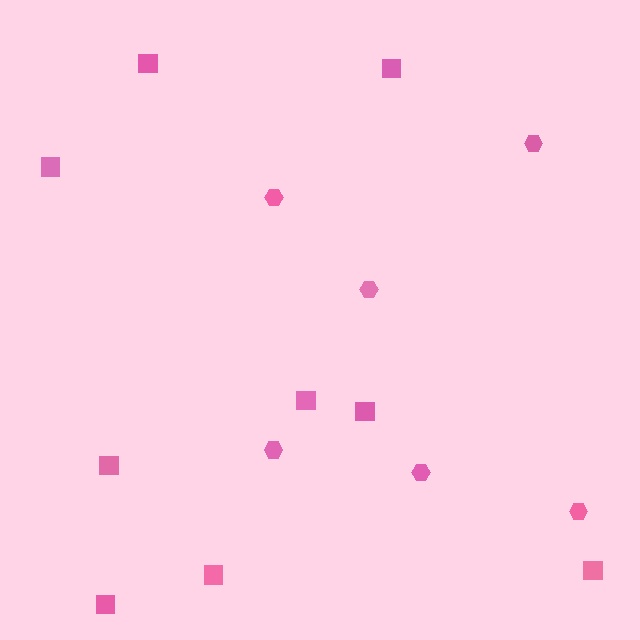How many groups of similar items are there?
There are 2 groups: one group of hexagons (6) and one group of squares (9).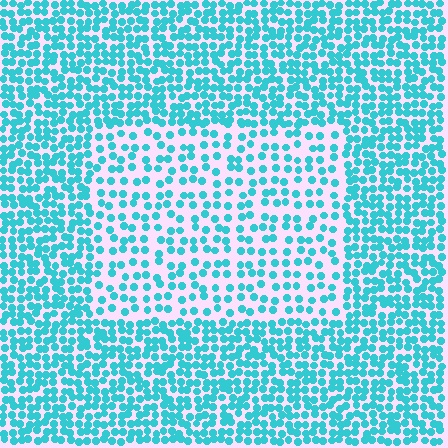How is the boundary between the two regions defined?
The boundary is defined by a change in element density (approximately 1.9x ratio). All elements are the same color, size, and shape.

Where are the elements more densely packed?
The elements are more densely packed outside the rectangle boundary.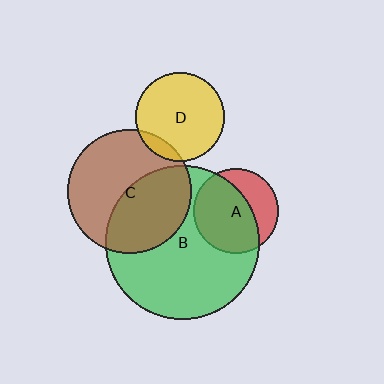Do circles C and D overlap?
Yes.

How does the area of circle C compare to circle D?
Approximately 2.0 times.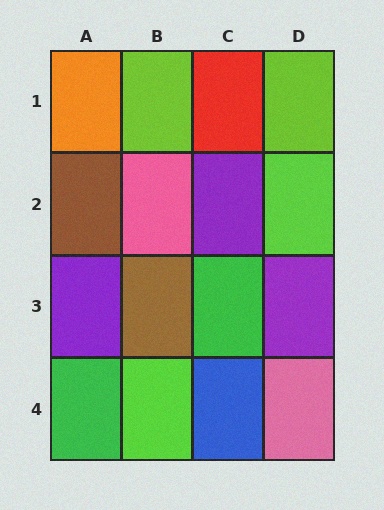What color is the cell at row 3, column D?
Purple.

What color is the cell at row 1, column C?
Red.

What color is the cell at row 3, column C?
Green.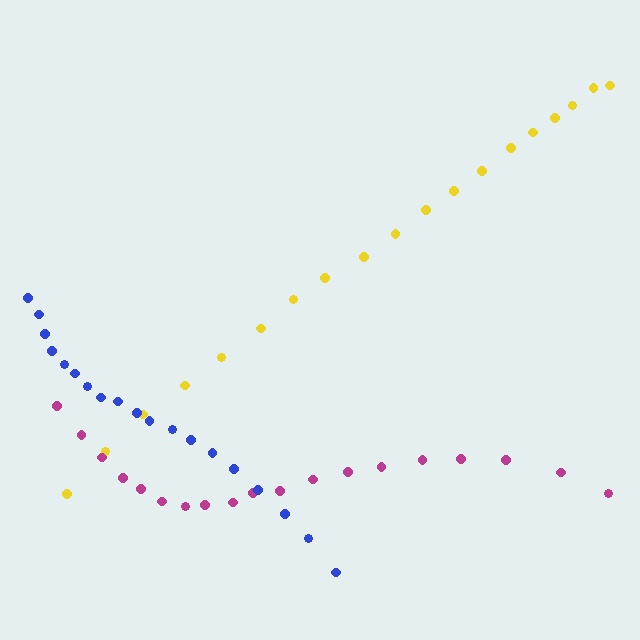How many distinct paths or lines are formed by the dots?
There are 3 distinct paths.